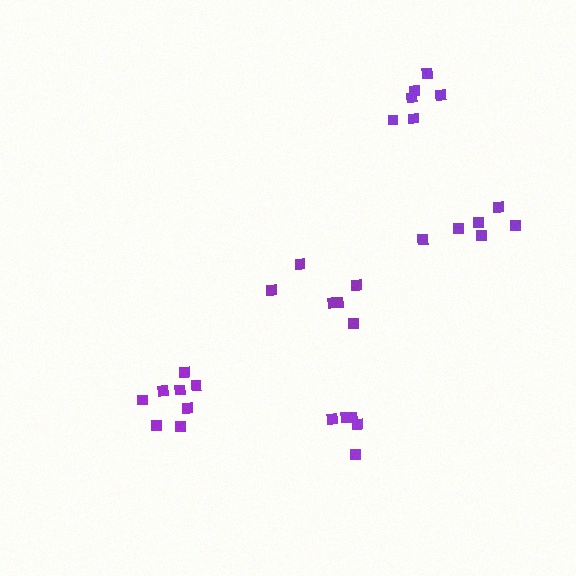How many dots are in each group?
Group 1: 6 dots, Group 2: 6 dots, Group 3: 8 dots, Group 4: 6 dots, Group 5: 5 dots (31 total).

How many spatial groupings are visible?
There are 5 spatial groupings.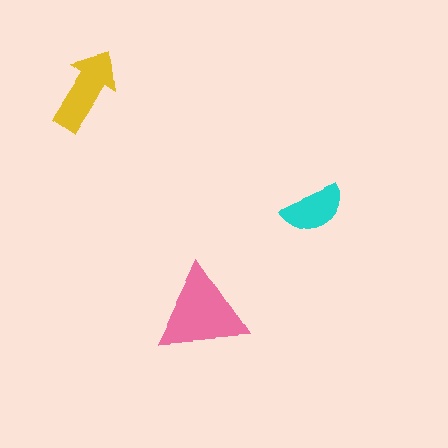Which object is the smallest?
The cyan semicircle.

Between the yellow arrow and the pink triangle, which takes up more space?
The pink triangle.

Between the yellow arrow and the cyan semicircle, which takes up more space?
The yellow arrow.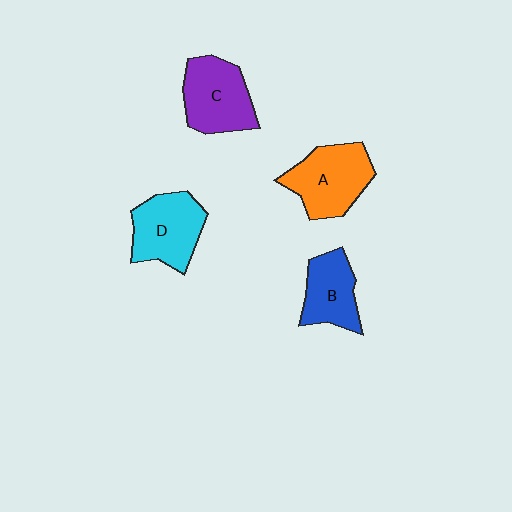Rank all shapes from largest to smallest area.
From largest to smallest: A (orange), C (purple), D (cyan), B (blue).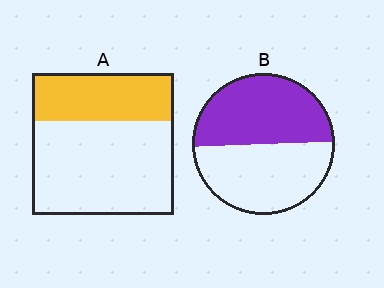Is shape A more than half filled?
No.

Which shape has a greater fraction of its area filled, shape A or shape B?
Shape B.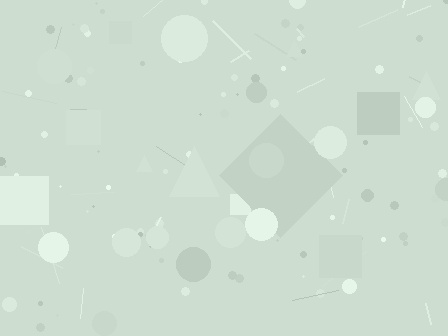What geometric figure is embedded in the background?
A diamond is embedded in the background.